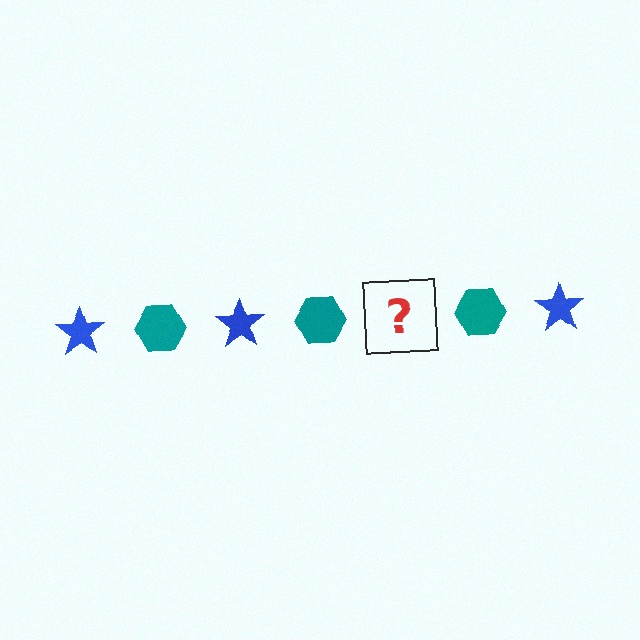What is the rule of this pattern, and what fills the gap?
The rule is that the pattern alternates between blue star and teal hexagon. The gap should be filled with a blue star.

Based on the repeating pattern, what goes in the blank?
The blank should be a blue star.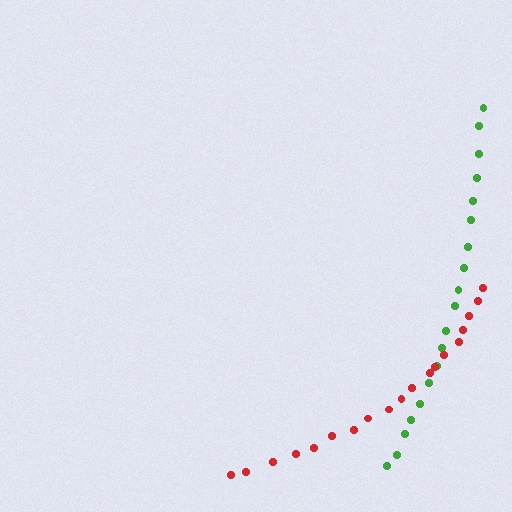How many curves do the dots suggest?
There are 2 distinct paths.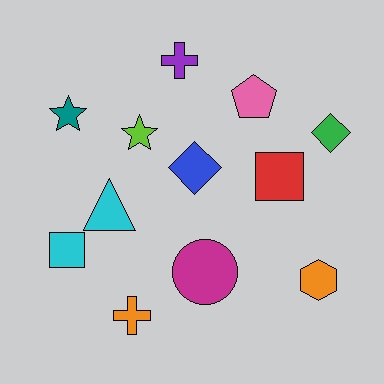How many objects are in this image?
There are 12 objects.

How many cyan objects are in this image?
There are 2 cyan objects.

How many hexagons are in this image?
There is 1 hexagon.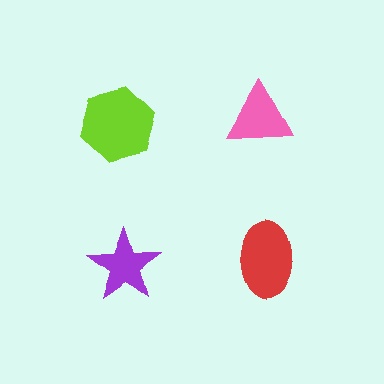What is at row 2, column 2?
A red ellipse.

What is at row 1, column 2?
A pink triangle.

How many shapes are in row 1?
2 shapes.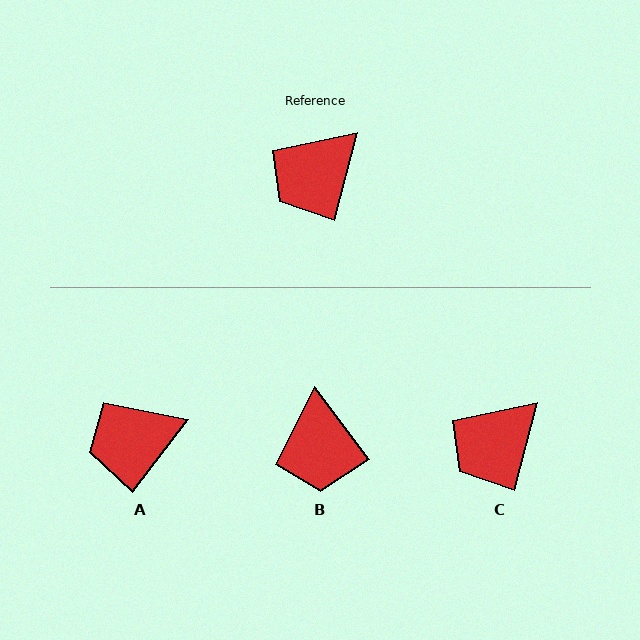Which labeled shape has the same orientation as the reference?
C.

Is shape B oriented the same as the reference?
No, it is off by about 51 degrees.